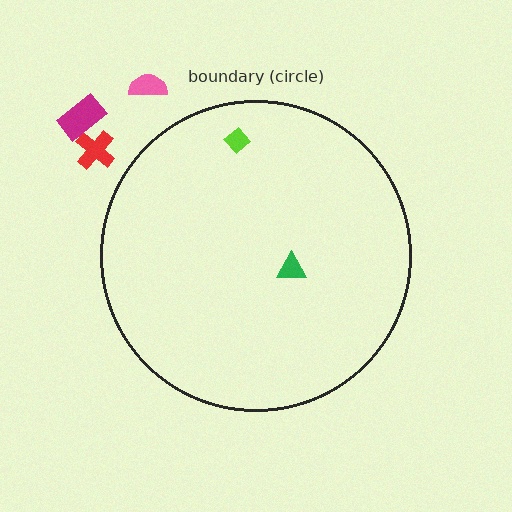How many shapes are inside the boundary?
2 inside, 3 outside.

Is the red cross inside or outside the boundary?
Outside.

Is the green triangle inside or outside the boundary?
Inside.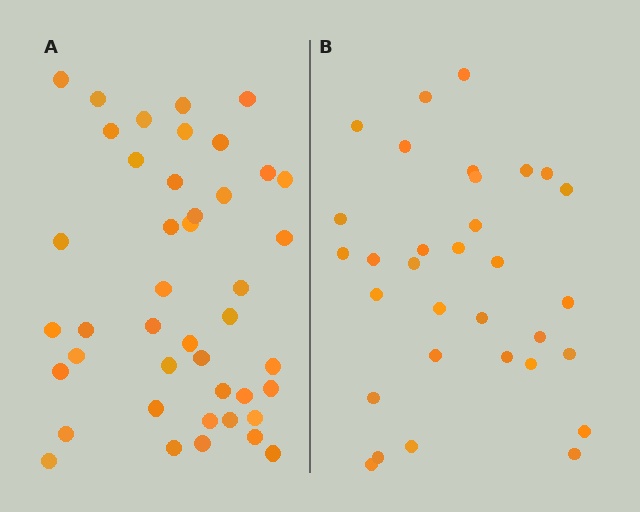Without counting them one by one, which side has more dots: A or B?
Region A (the left region) has more dots.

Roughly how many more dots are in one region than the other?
Region A has roughly 12 or so more dots than region B.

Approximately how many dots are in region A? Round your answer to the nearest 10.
About 40 dots. (The exact count is 43, which rounds to 40.)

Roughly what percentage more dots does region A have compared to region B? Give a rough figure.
About 35% more.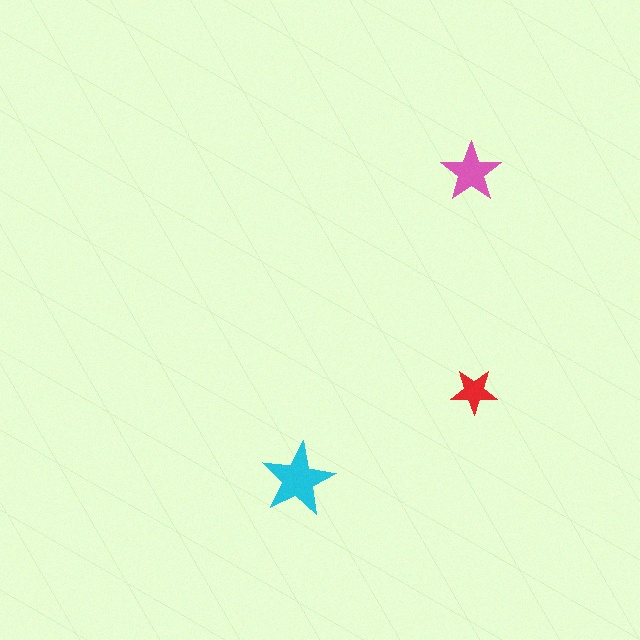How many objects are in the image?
There are 3 objects in the image.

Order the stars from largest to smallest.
the cyan one, the pink one, the red one.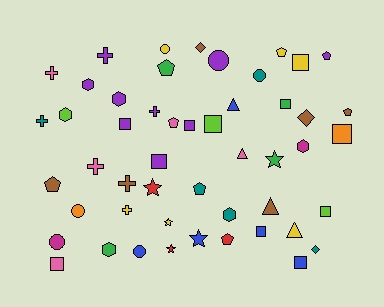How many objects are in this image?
There are 50 objects.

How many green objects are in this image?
There are 4 green objects.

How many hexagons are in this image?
There are 6 hexagons.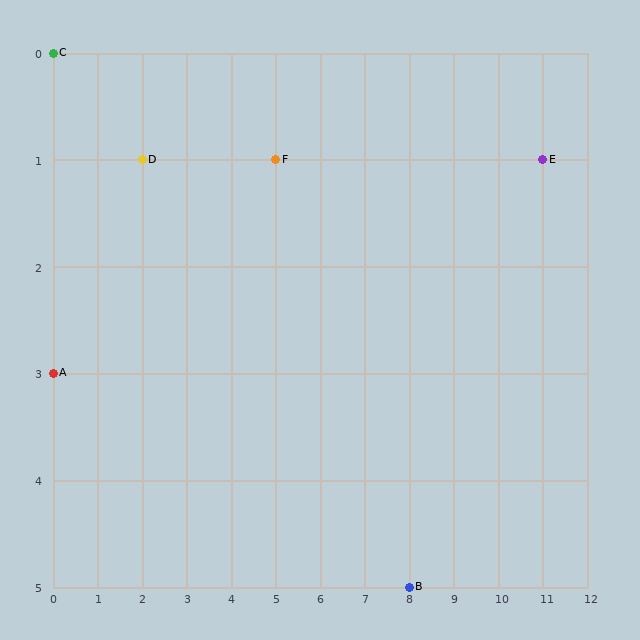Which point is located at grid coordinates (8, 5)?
Point B is at (8, 5).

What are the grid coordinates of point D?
Point D is at grid coordinates (2, 1).